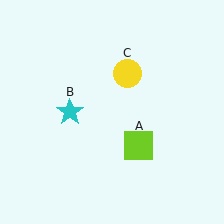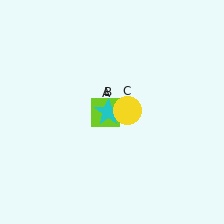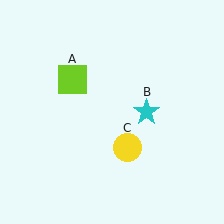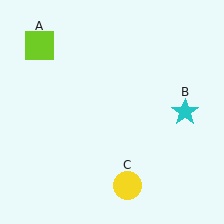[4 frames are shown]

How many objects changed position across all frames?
3 objects changed position: lime square (object A), cyan star (object B), yellow circle (object C).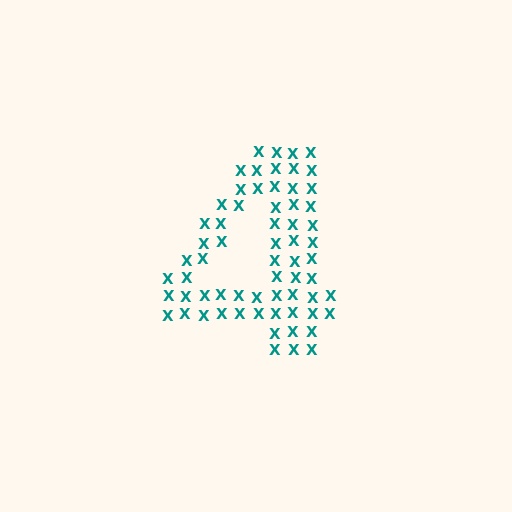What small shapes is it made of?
It is made of small letter X's.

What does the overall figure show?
The overall figure shows the digit 4.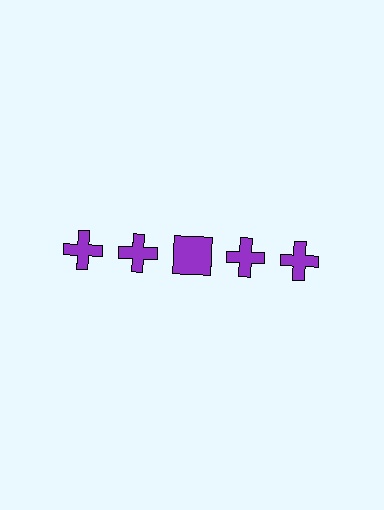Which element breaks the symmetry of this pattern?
The purple square in the top row, center column breaks the symmetry. All other shapes are purple crosses.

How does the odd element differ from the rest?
It has a different shape: square instead of cross.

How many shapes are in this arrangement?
There are 5 shapes arranged in a grid pattern.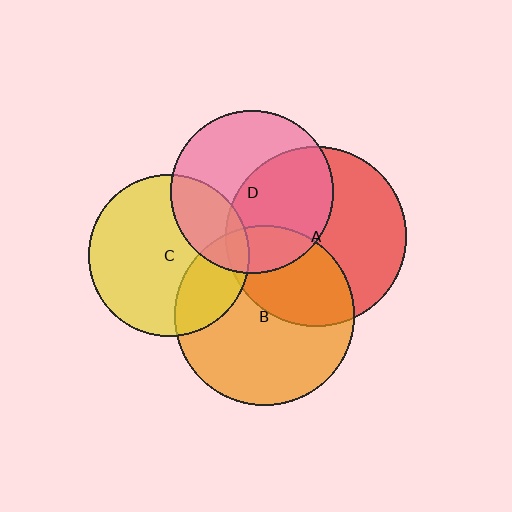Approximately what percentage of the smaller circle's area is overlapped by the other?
Approximately 20%.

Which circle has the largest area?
Circle A (red).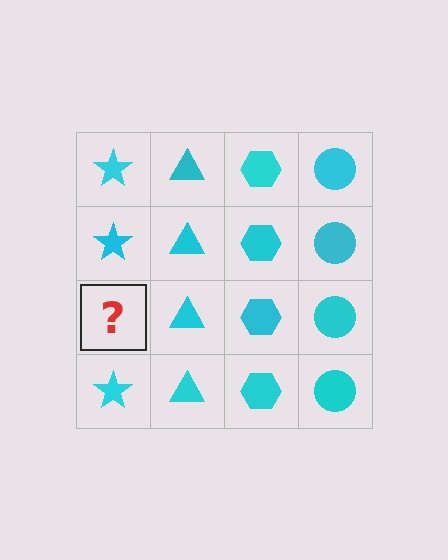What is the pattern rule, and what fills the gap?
The rule is that each column has a consistent shape. The gap should be filled with a cyan star.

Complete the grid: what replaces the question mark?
The question mark should be replaced with a cyan star.